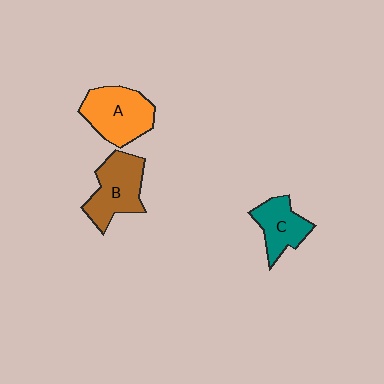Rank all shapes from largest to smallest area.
From largest to smallest: A (orange), B (brown), C (teal).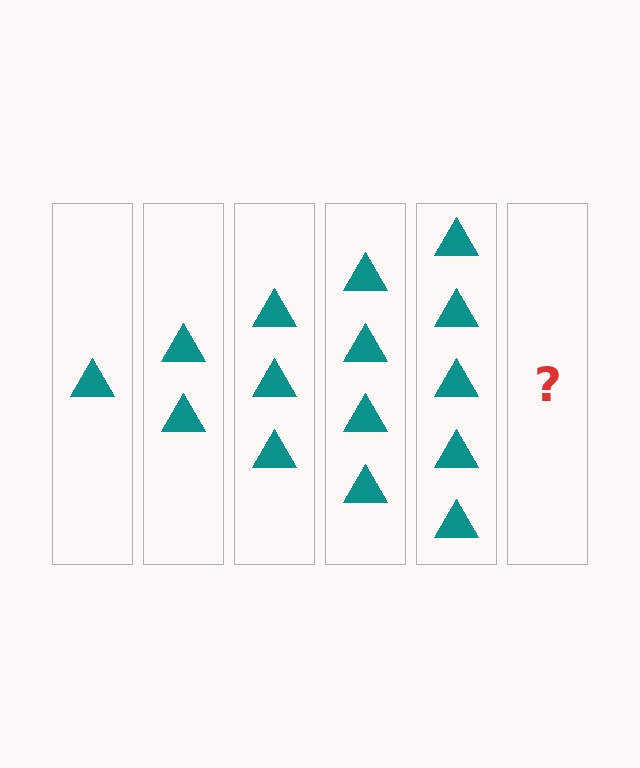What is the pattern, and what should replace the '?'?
The pattern is that each step adds one more triangle. The '?' should be 6 triangles.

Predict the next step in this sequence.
The next step is 6 triangles.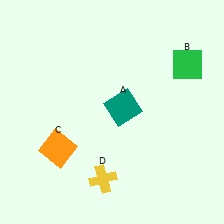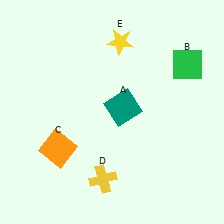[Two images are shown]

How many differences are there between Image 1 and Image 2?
There is 1 difference between the two images.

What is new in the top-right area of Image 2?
A yellow star (E) was added in the top-right area of Image 2.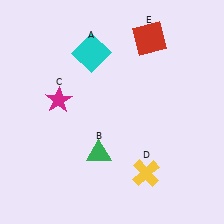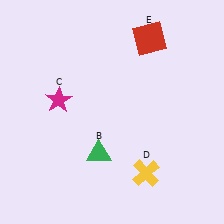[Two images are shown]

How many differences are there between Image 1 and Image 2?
There is 1 difference between the two images.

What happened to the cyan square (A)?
The cyan square (A) was removed in Image 2. It was in the top-left area of Image 1.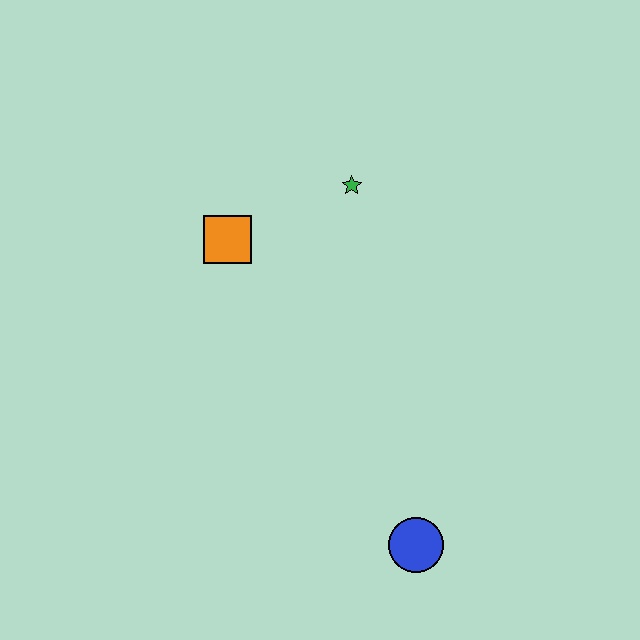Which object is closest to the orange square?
The green star is closest to the orange square.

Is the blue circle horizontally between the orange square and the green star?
No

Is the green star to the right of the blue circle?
No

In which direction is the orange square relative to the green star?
The orange square is to the left of the green star.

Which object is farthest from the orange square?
The blue circle is farthest from the orange square.